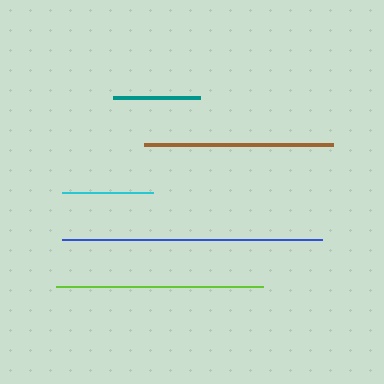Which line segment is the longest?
The blue line is the longest at approximately 261 pixels.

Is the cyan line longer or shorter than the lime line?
The lime line is longer than the cyan line.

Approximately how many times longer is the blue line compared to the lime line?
The blue line is approximately 1.3 times the length of the lime line.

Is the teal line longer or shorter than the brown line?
The brown line is longer than the teal line.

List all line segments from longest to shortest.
From longest to shortest: blue, lime, brown, cyan, teal.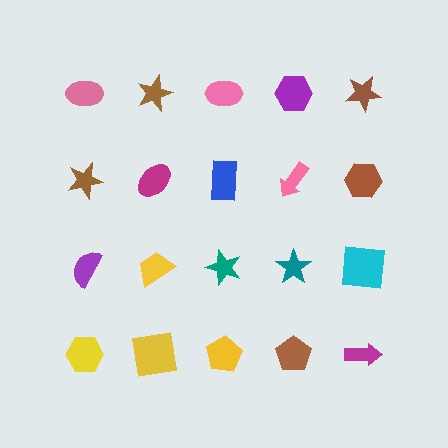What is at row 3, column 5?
A cyan square.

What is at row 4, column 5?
A magenta arrow.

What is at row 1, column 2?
A brown star.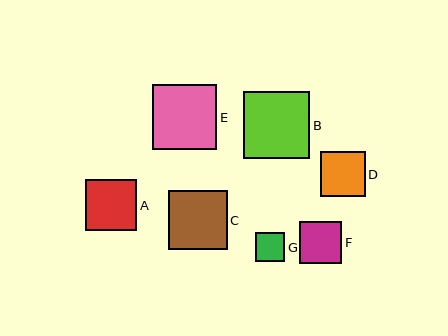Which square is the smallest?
Square G is the smallest with a size of approximately 29 pixels.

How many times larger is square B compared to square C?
Square B is approximately 1.1 times the size of square C.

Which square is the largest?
Square B is the largest with a size of approximately 67 pixels.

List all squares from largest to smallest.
From largest to smallest: B, E, C, A, D, F, G.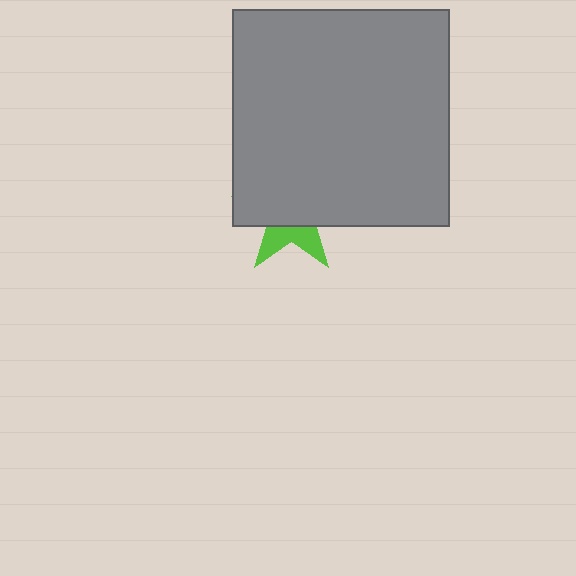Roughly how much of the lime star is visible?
A small part of it is visible (roughly 32%).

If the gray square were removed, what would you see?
You would see the complete lime star.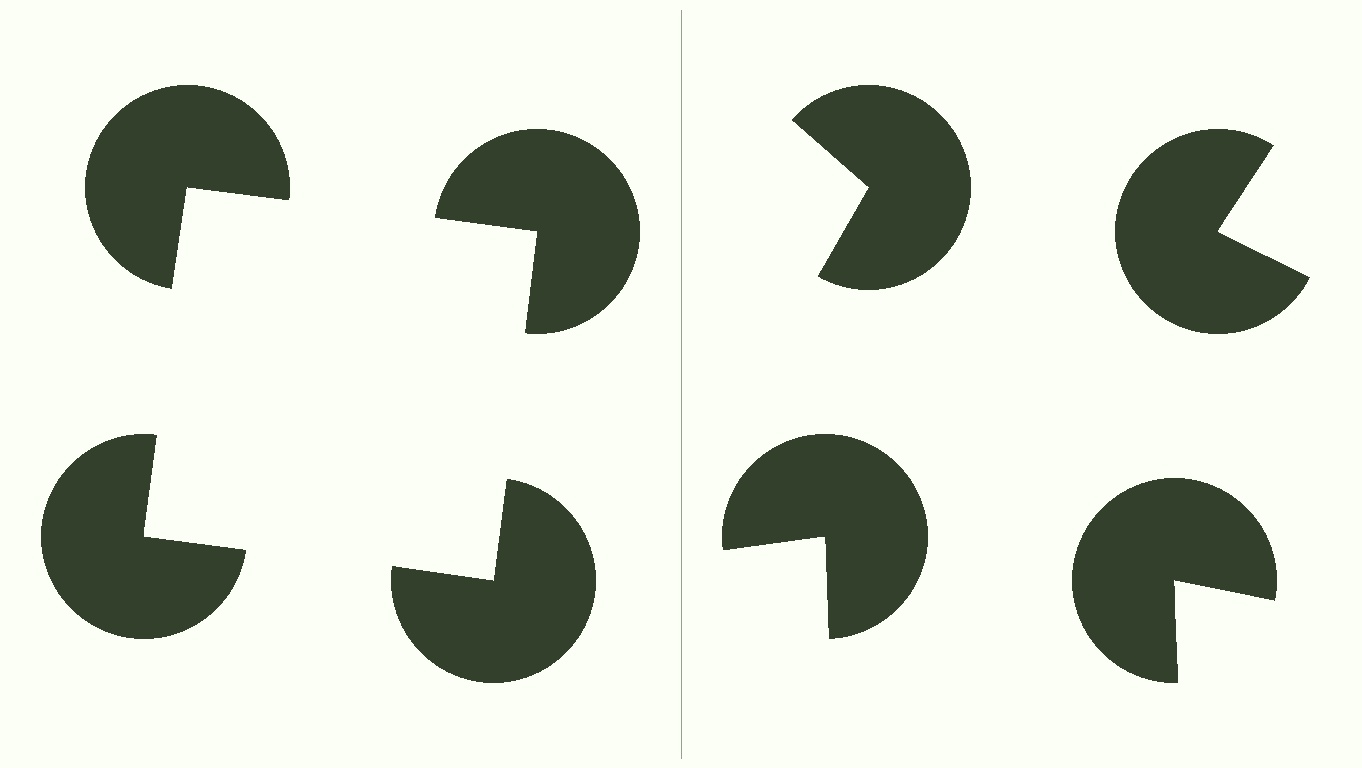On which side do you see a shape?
An illusory square appears on the left side. On the right side the wedge cuts are rotated, so no coherent shape forms.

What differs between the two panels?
The pac-man discs are positioned identically on both sides; only the wedge orientations differ. On the left they align to a square; on the right they are misaligned.